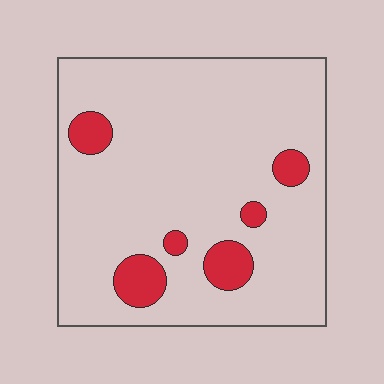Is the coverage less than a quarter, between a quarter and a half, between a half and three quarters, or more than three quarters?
Less than a quarter.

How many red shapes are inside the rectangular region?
6.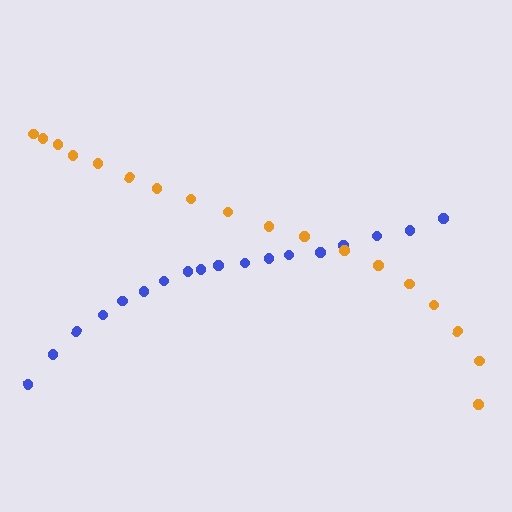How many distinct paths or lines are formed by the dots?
There are 2 distinct paths.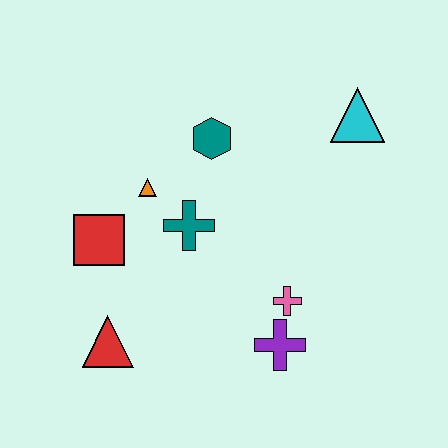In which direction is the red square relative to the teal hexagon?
The red square is to the left of the teal hexagon.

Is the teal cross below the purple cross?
No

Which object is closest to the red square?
The orange triangle is closest to the red square.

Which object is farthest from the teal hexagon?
The red triangle is farthest from the teal hexagon.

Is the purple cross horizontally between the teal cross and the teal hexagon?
No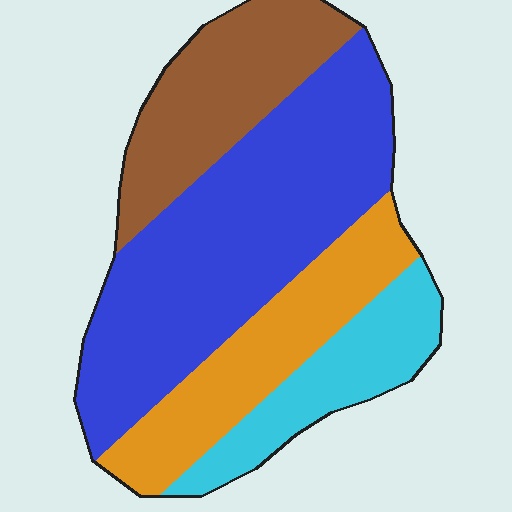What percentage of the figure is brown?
Brown takes up about one fifth (1/5) of the figure.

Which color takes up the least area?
Cyan, at roughly 15%.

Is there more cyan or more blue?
Blue.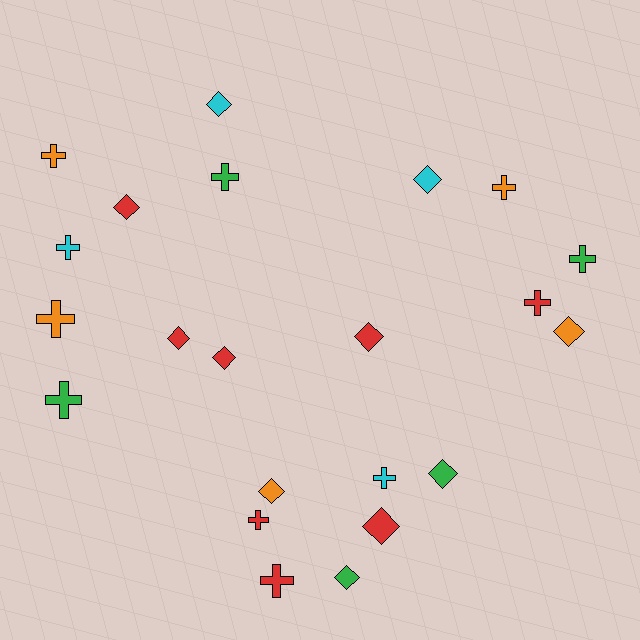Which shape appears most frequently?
Cross, with 11 objects.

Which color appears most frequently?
Red, with 8 objects.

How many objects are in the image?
There are 22 objects.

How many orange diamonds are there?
There are 2 orange diamonds.